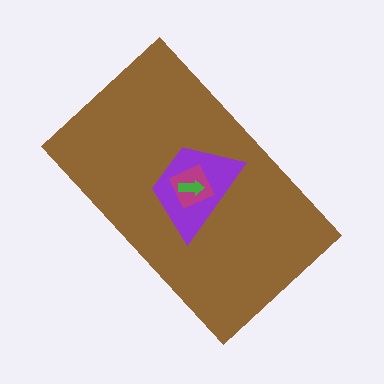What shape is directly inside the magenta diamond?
The green arrow.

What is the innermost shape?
The green arrow.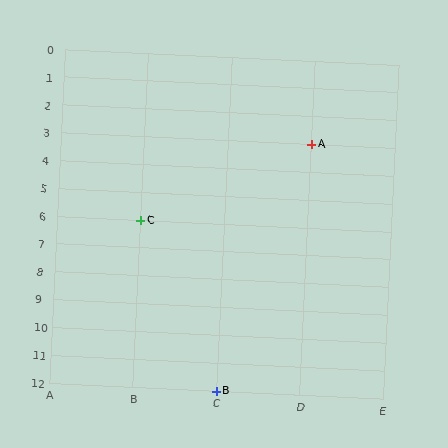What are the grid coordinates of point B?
Point B is at grid coordinates (C, 12).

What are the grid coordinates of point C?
Point C is at grid coordinates (B, 6).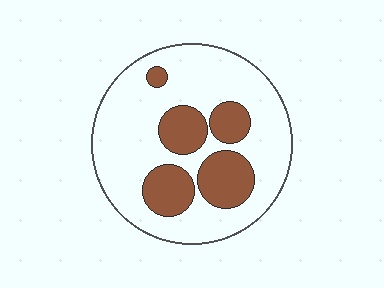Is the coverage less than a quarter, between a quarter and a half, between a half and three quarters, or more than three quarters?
Between a quarter and a half.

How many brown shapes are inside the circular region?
5.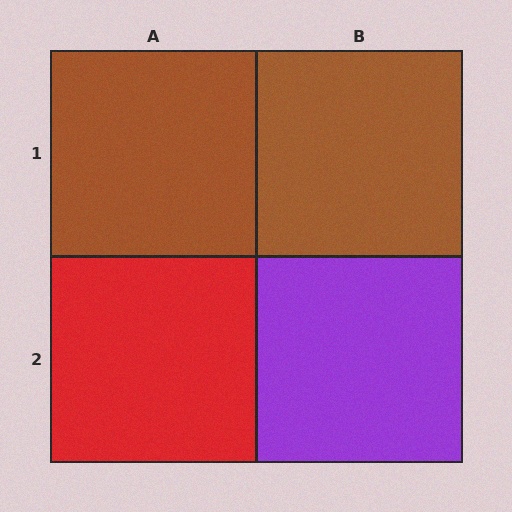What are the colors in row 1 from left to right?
Brown, brown.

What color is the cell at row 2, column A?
Red.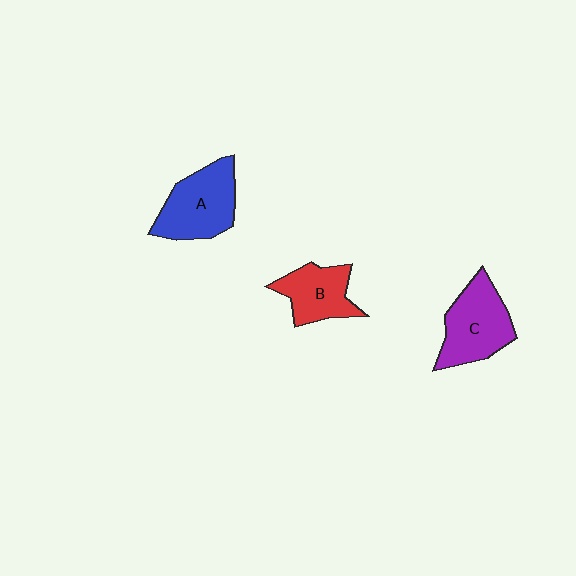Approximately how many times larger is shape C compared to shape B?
Approximately 1.3 times.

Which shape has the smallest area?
Shape B (red).